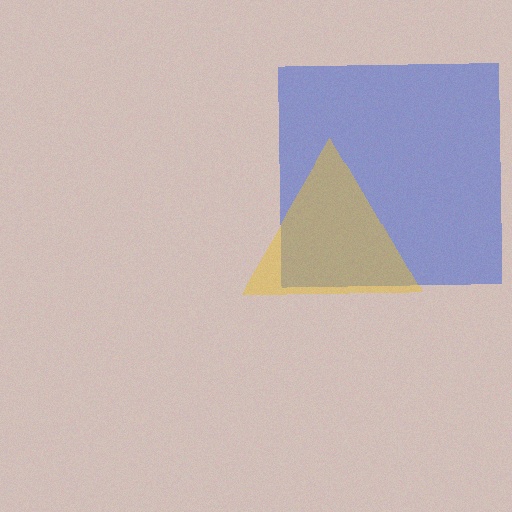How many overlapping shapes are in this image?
There are 2 overlapping shapes in the image.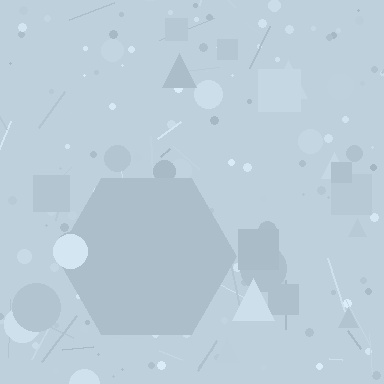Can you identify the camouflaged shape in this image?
The camouflaged shape is a hexagon.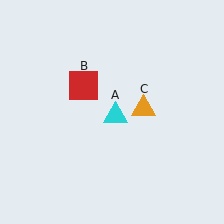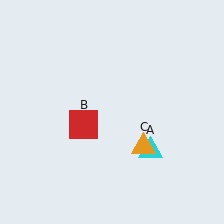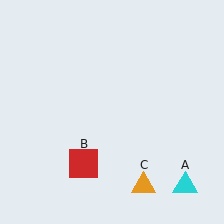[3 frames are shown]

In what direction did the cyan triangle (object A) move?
The cyan triangle (object A) moved down and to the right.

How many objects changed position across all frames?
3 objects changed position: cyan triangle (object A), red square (object B), orange triangle (object C).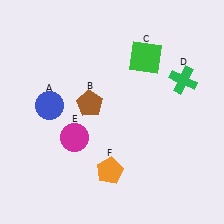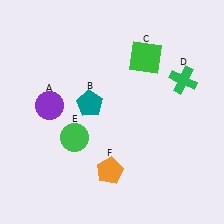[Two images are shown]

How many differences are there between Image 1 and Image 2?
There are 3 differences between the two images.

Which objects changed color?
A changed from blue to purple. B changed from brown to teal. E changed from magenta to green.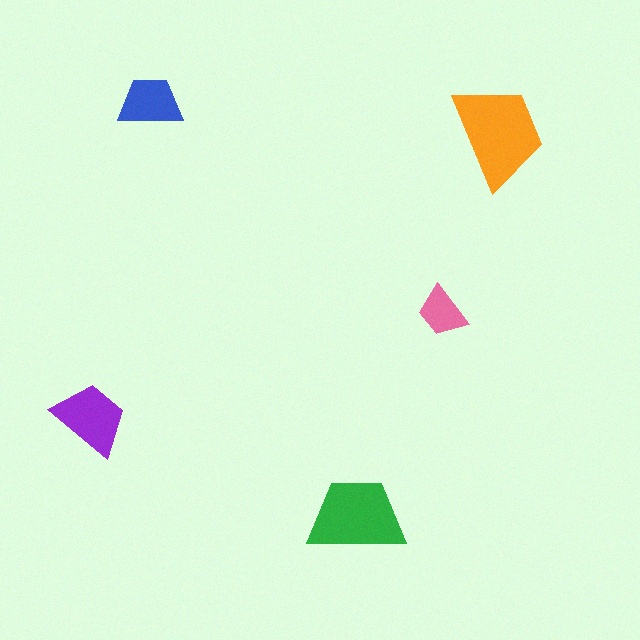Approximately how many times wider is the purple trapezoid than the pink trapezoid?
About 1.5 times wider.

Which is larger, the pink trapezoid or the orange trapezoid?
The orange one.